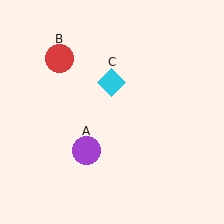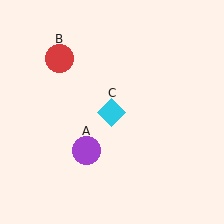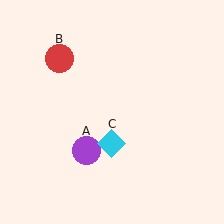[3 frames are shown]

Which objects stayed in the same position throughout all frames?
Purple circle (object A) and red circle (object B) remained stationary.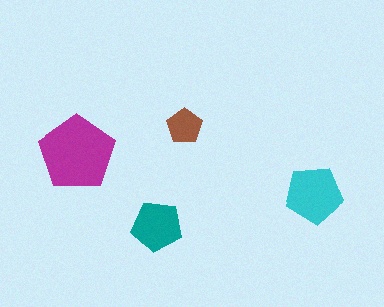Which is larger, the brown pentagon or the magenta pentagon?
The magenta one.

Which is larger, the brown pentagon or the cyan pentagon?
The cyan one.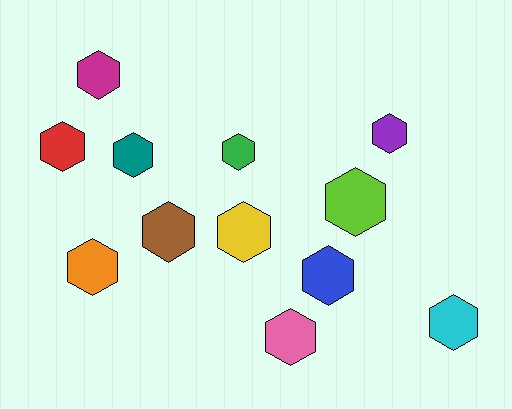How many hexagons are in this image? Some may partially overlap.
There are 12 hexagons.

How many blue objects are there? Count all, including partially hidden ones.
There is 1 blue object.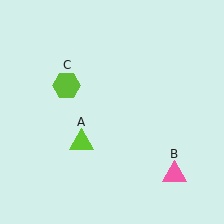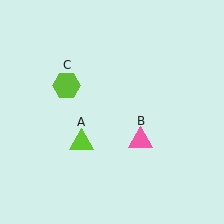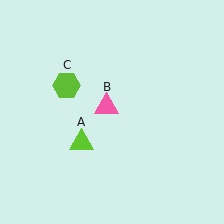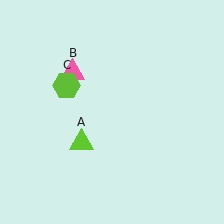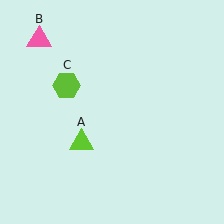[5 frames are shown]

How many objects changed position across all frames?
1 object changed position: pink triangle (object B).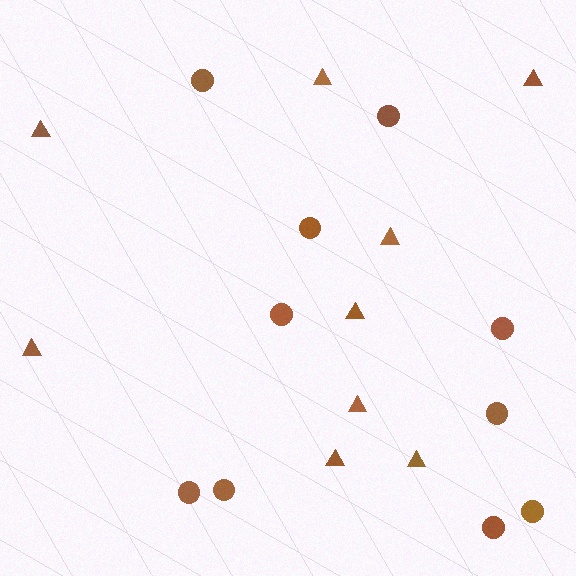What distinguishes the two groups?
There are 2 groups: one group of triangles (9) and one group of circles (10).